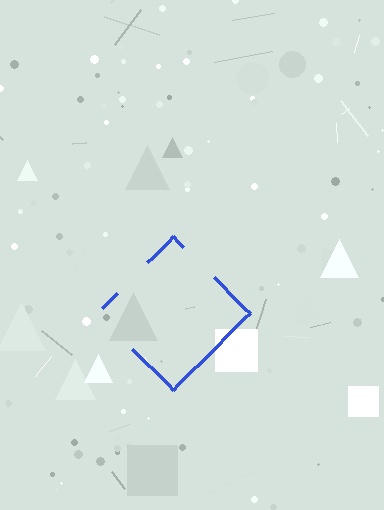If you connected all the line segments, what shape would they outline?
They would outline a diamond.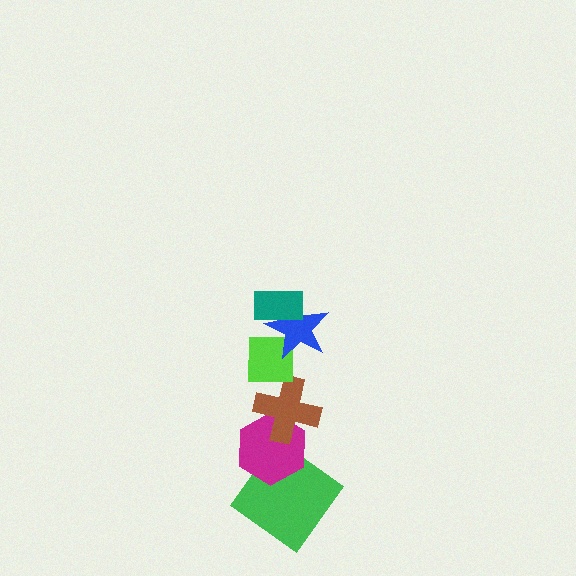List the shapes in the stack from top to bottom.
From top to bottom: the teal rectangle, the blue star, the lime square, the brown cross, the magenta hexagon, the green diamond.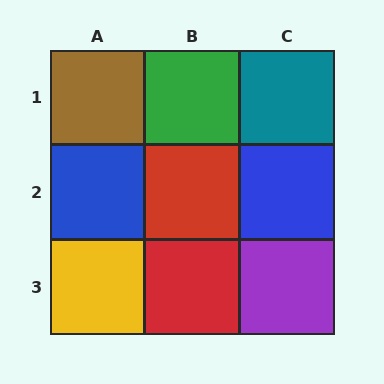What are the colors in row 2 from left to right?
Blue, red, blue.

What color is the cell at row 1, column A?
Brown.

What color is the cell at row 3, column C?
Purple.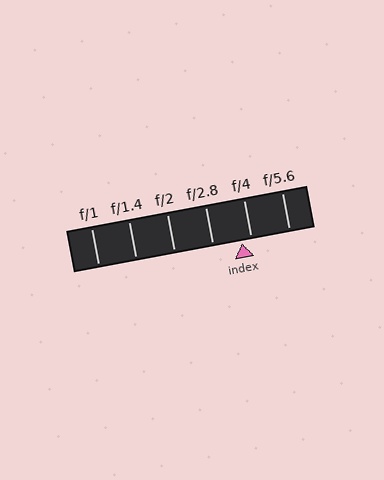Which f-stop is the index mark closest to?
The index mark is closest to f/4.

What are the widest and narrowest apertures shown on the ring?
The widest aperture shown is f/1 and the narrowest is f/5.6.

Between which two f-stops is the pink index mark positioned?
The index mark is between f/2.8 and f/4.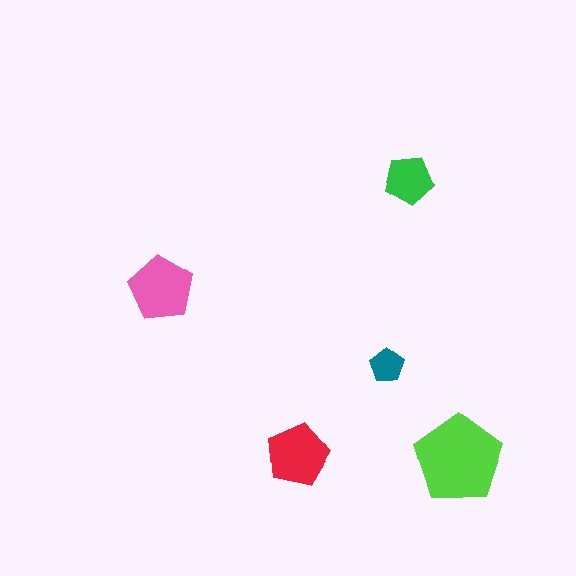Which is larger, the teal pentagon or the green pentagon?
The green one.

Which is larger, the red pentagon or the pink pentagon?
The pink one.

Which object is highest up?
The green pentagon is topmost.